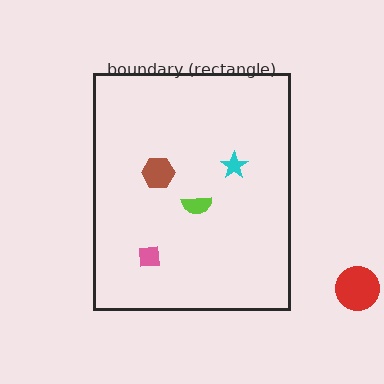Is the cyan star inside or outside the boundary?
Inside.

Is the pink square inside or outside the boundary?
Inside.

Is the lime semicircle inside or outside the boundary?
Inside.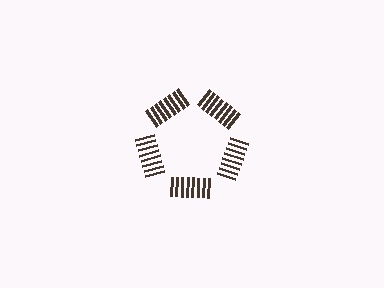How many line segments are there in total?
40 — 8 along each of the 5 edges.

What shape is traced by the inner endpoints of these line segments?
An illusory pentagon — the line segments terminate on its edges but no continuous stroke is drawn.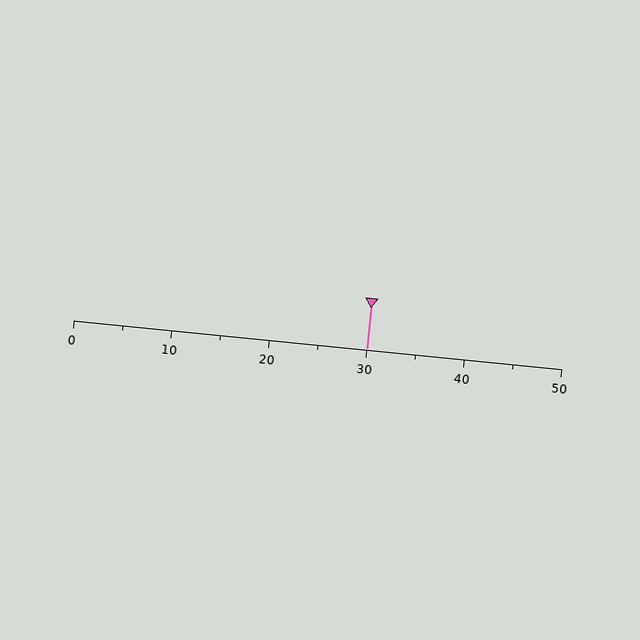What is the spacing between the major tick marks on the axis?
The major ticks are spaced 10 apart.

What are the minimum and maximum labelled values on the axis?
The axis runs from 0 to 50.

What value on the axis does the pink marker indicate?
The marker indicates approximately 30.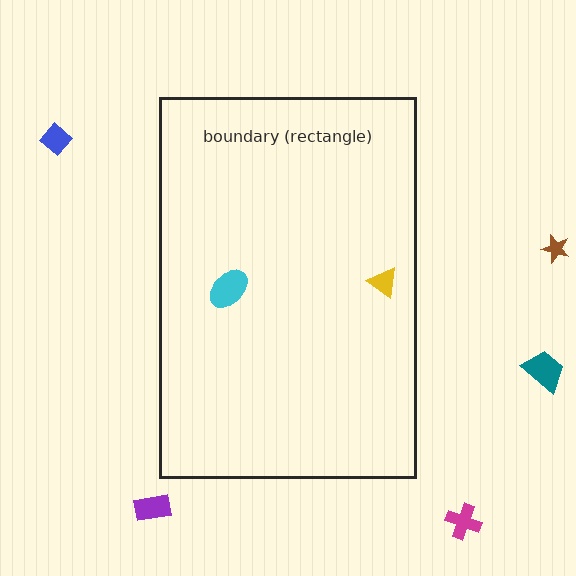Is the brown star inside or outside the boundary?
Outside.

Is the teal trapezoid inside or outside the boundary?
Outside.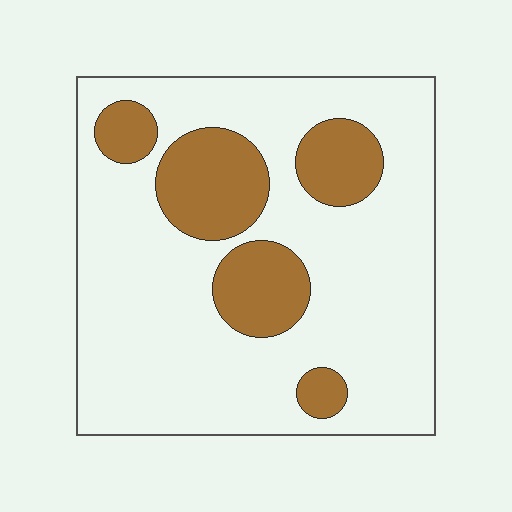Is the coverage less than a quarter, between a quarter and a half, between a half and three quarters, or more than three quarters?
Less than a quarter.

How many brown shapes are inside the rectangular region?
5.